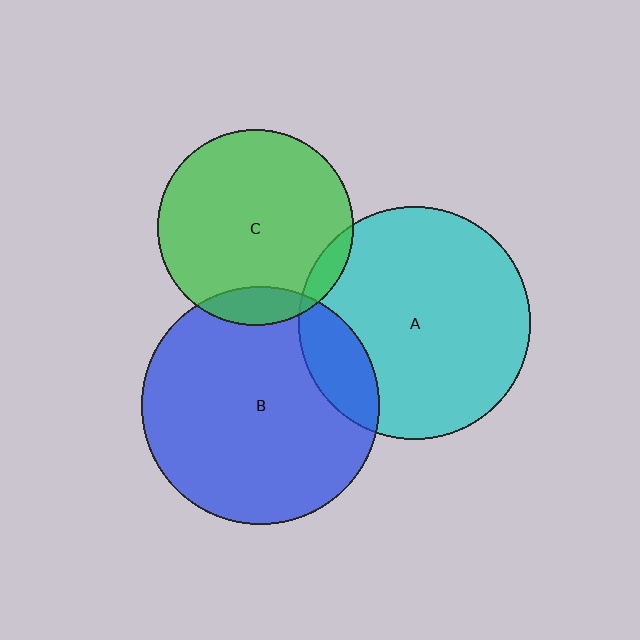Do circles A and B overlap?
Yes.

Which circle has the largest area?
Circle B (blue).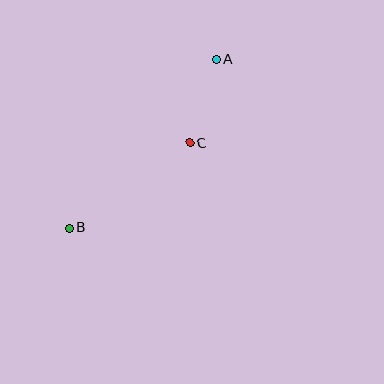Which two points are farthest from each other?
Points A and B are farthest from each other.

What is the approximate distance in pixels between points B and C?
The distance between B and C is approximately 148 pixels.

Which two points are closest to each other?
Points A and C are closest to each other.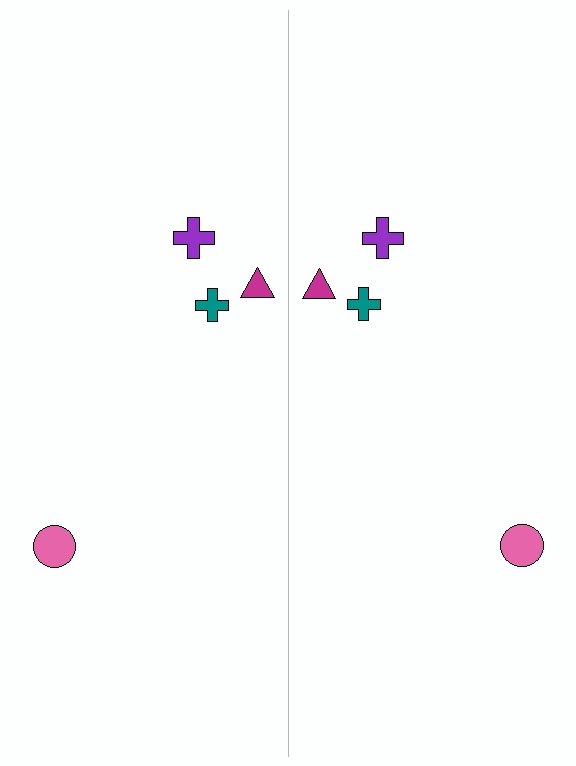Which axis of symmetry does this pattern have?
The pattern has a vertical axis of symmetry running through the center of the image.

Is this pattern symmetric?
Yes, this pattern has bilateral (reflection) symmetry.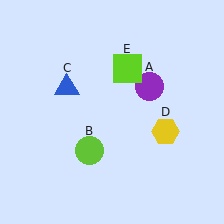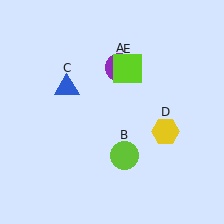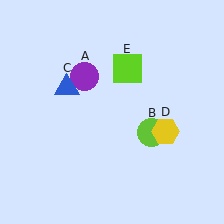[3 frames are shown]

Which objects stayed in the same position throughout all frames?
Blue triangle (object C) and yellow hexagon (object D) and lime square (object E) remained stationary.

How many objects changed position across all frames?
2 objects changed position: purple circle (object A), lime circle (object B).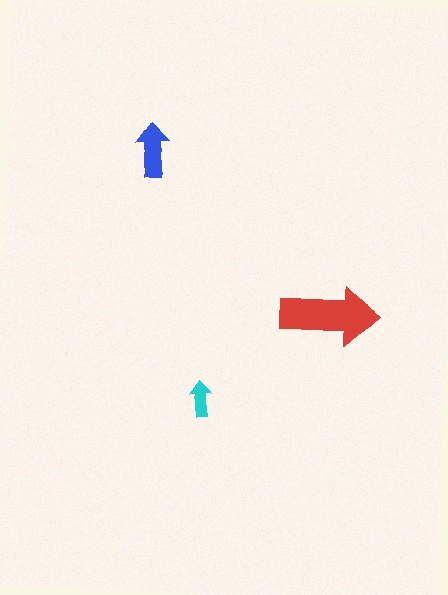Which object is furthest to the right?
The red arrow is rightmost.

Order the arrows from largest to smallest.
the red one, the blue one, the cyan one.